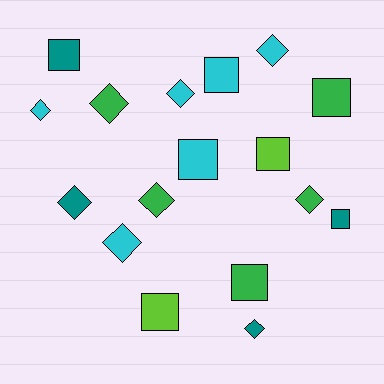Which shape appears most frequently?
Diamond, with 9 objects.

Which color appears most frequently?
Cyan, with 6 objects.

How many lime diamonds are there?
There are no lime diamonds.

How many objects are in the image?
There are 17 objects.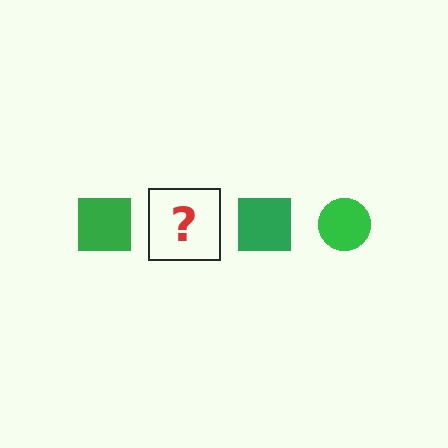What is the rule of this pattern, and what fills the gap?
The rule is that the pattern cycles through square, circle shapes in green. The gap should be filled with a green circle.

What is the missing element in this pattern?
The missing element is a green circle.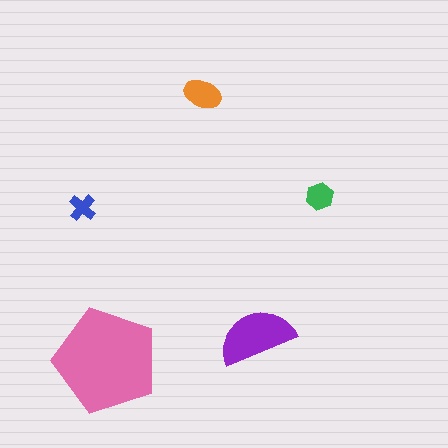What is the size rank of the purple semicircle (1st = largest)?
2nd.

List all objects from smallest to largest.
The blue cross, the green hexagon, the orange ellipse, the purple semicircle, the pink pentagon.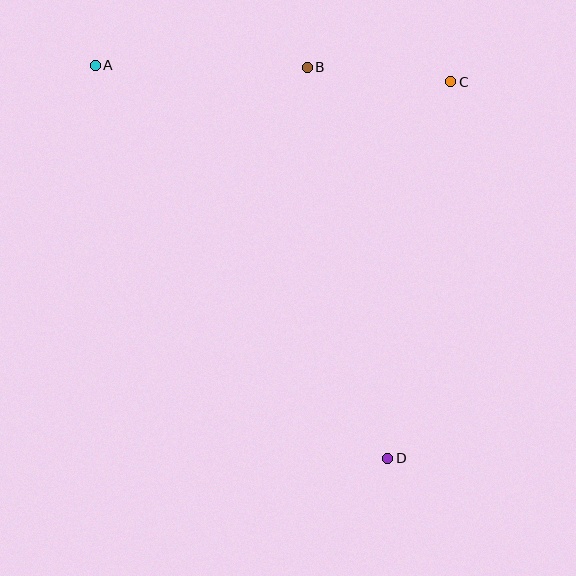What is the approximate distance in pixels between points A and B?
The distance between A and B is approximately 212 pixels.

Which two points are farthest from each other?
Points A and D are farthest from each other.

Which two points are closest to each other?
Points B and C are closest to each other.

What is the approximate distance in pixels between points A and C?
The distance between A and C is approximately 356 pixels.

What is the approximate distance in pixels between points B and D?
The distance between B and D is approximately 400 pixels.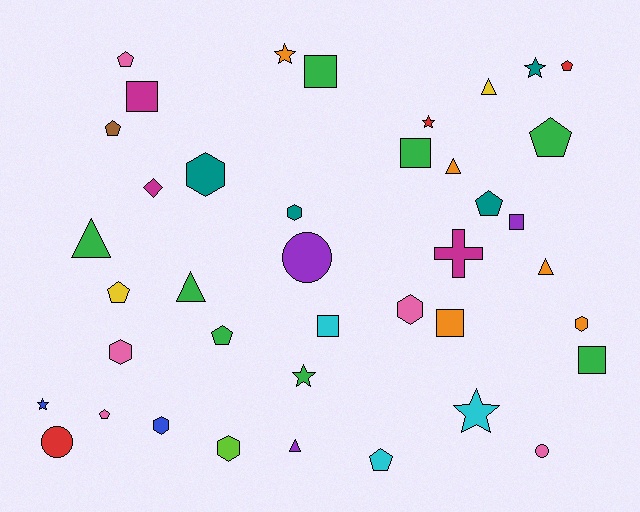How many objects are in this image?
There are 40 objects.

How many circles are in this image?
There are 3 circles.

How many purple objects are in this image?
There are 3 purple objects.